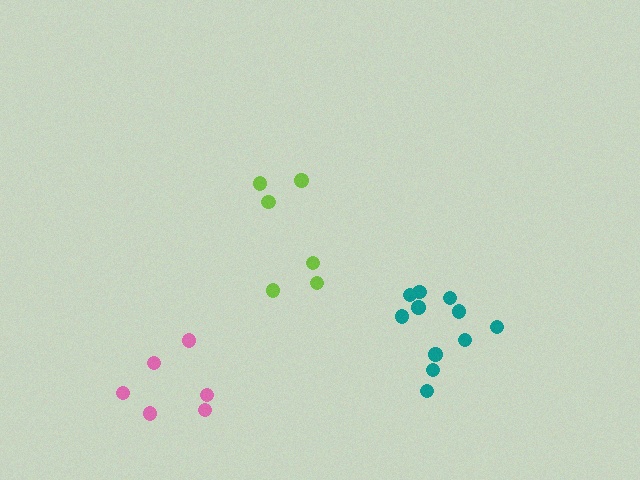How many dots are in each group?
Group 1: 11 dots, Group 2: 6 dots, Group 3: 6 dots (23 total).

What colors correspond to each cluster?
The clusters are colored: teal, pink, lime.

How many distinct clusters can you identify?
There are 3 distinct clusters.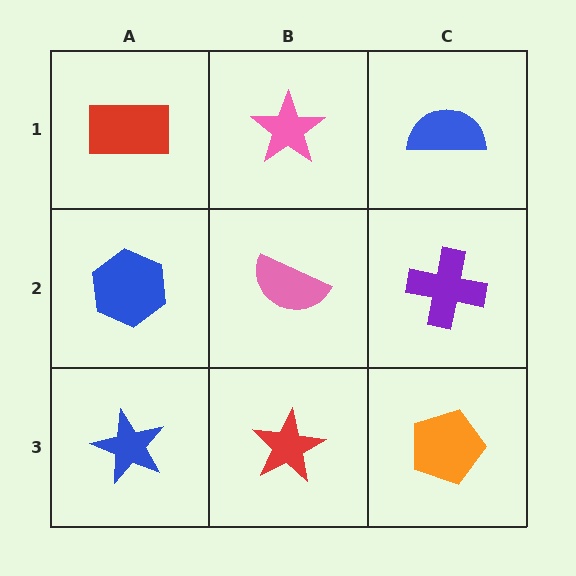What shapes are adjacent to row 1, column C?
A purple cross (row 2, column C), a pink star (row 1, column B).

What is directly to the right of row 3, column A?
A red star.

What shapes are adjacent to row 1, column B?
A pink semicircle (row 2, column B), a red rectangle (row 1, column A), a blue semicircle (row 1, column C).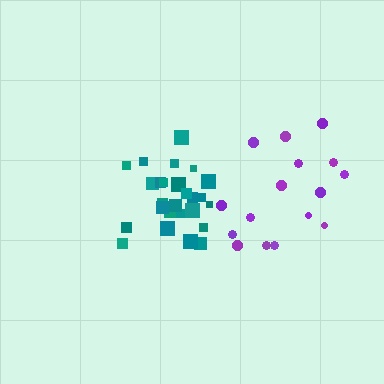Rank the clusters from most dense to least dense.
teal, purple.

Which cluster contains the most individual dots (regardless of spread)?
Teal (27).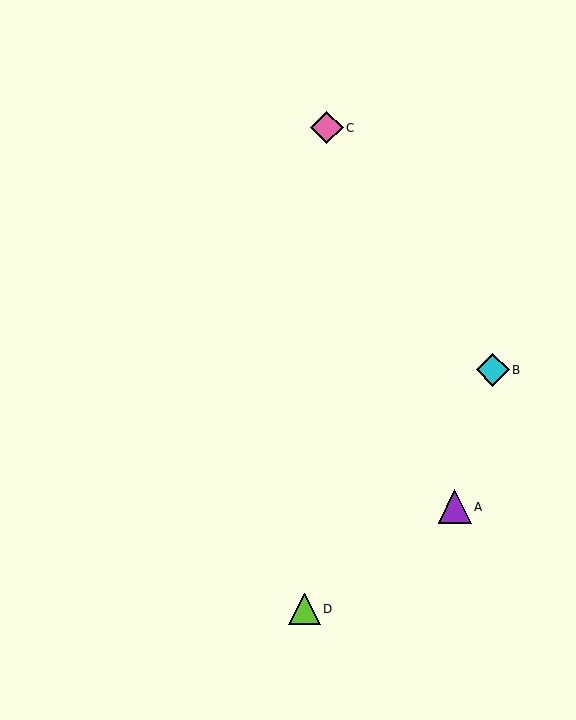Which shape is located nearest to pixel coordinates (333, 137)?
The pink diamond (labeled C) at (327, 128) is nearest to that location.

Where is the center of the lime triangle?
The center of the lime triangle is at (304, 609).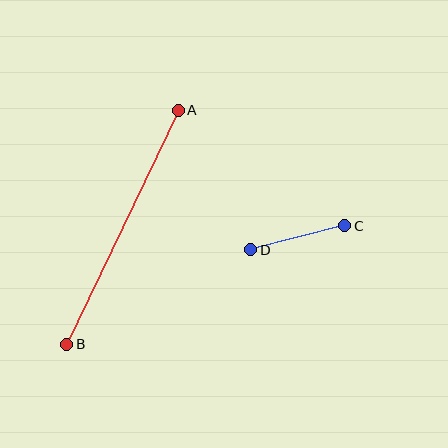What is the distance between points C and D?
The distance is approximately 97 pixels.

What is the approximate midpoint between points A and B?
The midpoint is at approximately (122, 227) pixels.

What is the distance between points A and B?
The distance is approximately 259 pixels.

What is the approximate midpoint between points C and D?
The midpoint is at approximately (298, 238) pixels.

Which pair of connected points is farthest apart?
Points A and B are farthest apart.